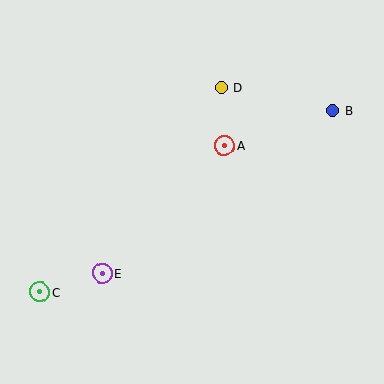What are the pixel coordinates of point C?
Point C is at (40, 292).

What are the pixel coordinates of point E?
Point E is at (102, 274).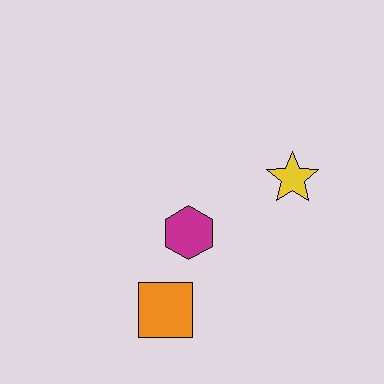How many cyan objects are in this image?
There are no cyan objects.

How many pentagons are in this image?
There are no pentagons.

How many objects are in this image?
There are 3 objects.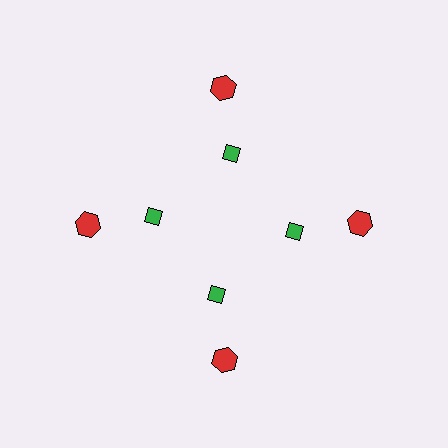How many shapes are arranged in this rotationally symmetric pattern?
There are 8 shapes, arranged in 4 groups of 2.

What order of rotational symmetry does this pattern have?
This pattern has 4-fold rotational symmetry.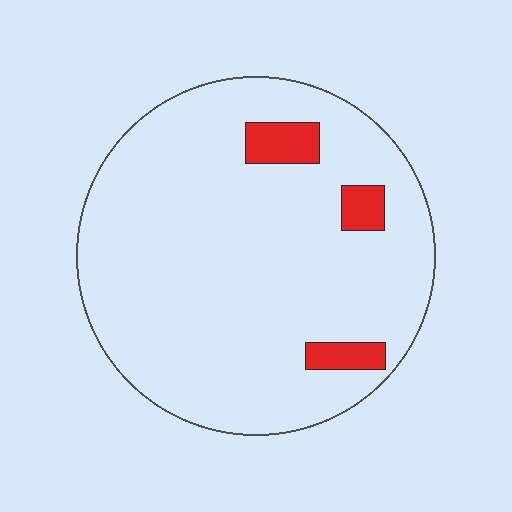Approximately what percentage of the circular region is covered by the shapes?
Approximately 5%.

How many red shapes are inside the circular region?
3.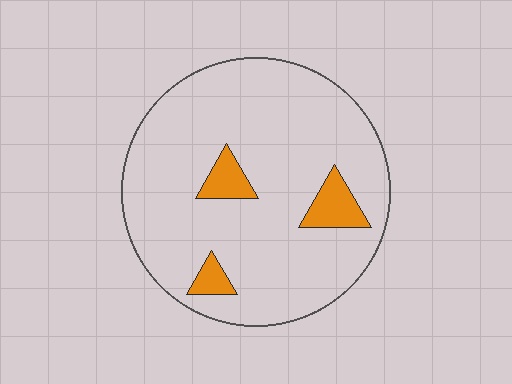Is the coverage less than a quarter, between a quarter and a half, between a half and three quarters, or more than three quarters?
Less than a quarter.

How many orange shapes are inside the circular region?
3.